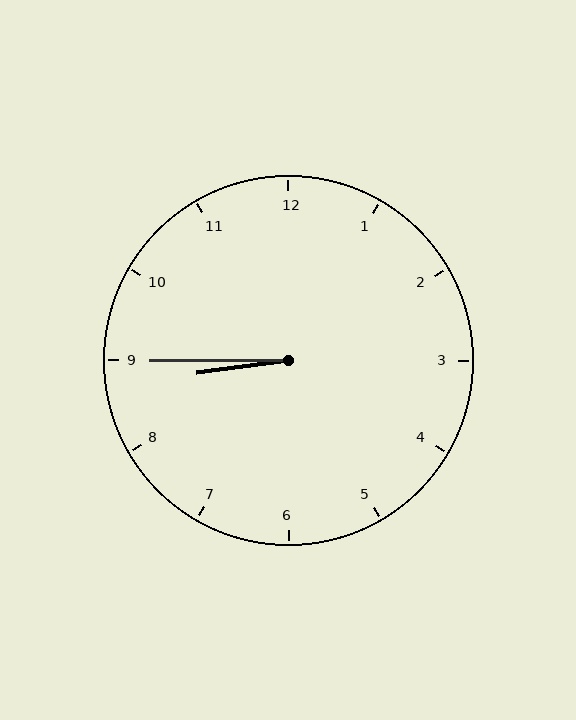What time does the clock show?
8:45.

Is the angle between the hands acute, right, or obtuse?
It is acute.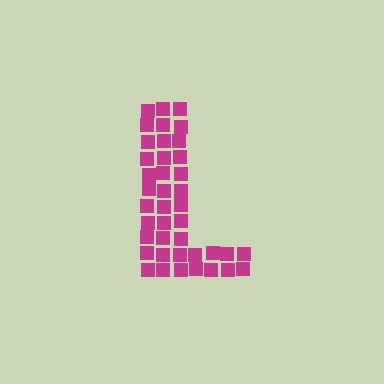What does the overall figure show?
The overall figure shows the letter L.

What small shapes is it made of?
It is made of small squares.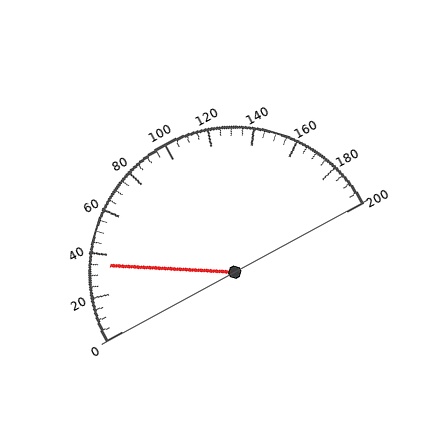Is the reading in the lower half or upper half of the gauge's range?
The reading is in the lower half of the range (0 to 200).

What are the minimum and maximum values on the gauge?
The gauge ranges from 0 to 200.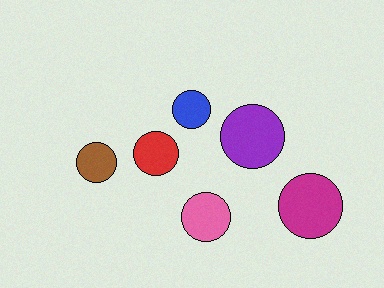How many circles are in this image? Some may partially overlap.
There are 6 circles.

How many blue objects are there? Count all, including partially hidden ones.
There is 1 blue object.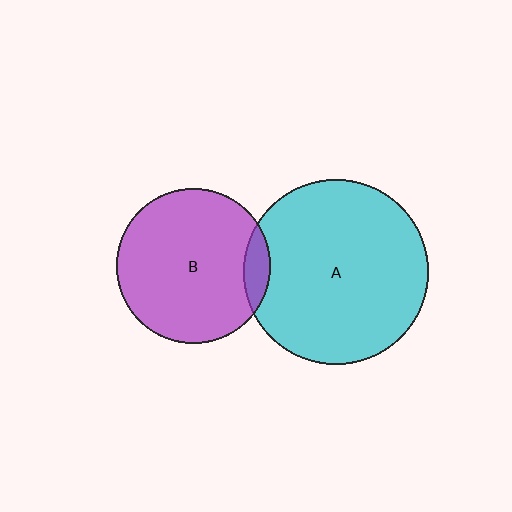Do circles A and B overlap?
Yes.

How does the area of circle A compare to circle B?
Approximately 1.4 times.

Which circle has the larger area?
Circle A (cyan).